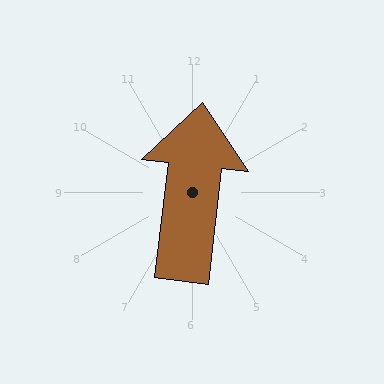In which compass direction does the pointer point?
North.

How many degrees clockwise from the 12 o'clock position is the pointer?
Approximately 7 degrees.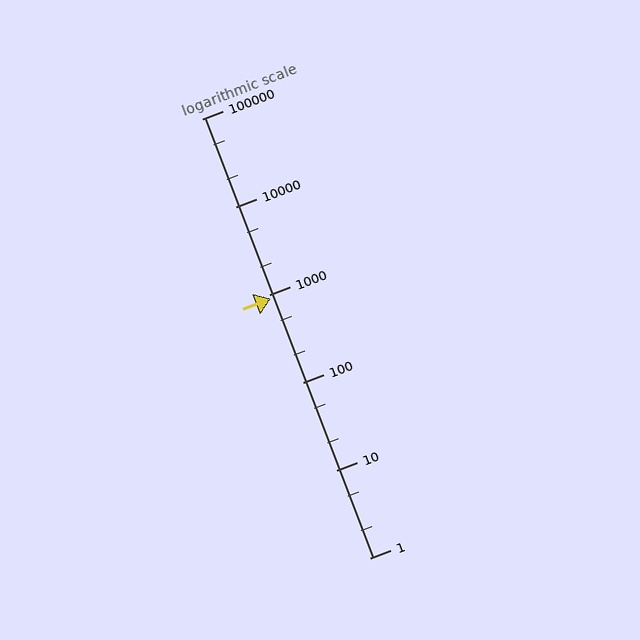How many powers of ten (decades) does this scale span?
The scale spans 5 decades, from 1 to 100000.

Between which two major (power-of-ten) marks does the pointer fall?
The pointer is between 100 and 1000.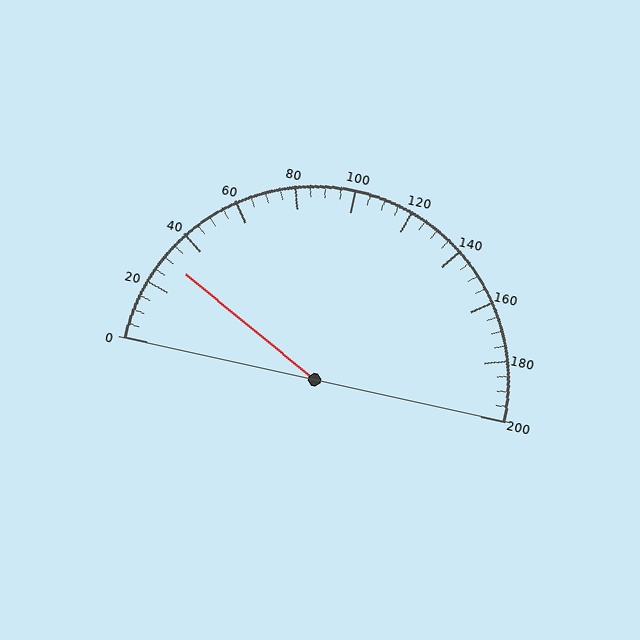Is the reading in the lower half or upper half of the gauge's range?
The reading is in the lower half of the range (0 to 200).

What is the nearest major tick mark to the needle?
The nearest major tick mark is 40.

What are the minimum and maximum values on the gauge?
The gauge ranges from 0 to 200.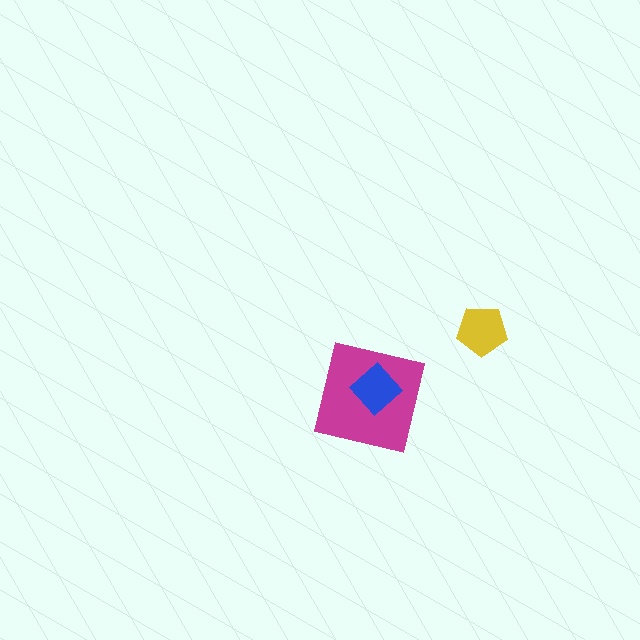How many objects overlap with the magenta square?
1 object overlaps with the magenta square.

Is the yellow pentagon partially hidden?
No, no other shape covers it.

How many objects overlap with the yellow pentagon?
0 objects overlap with the yellow pentagon.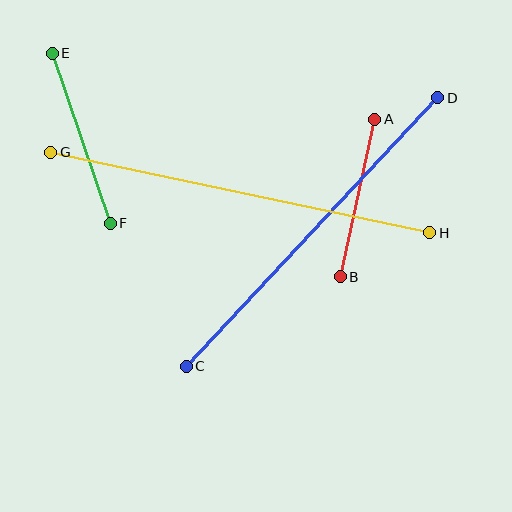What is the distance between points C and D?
The distance is approximately 368 pixels.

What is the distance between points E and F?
The distance is approximately 180 pixels.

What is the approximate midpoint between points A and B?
The midpoint is at approximately (357, 198) pixels.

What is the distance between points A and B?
The distance is approximately 161 pixels.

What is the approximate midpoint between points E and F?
The midpoint is at approximately (81, 138) pixels.